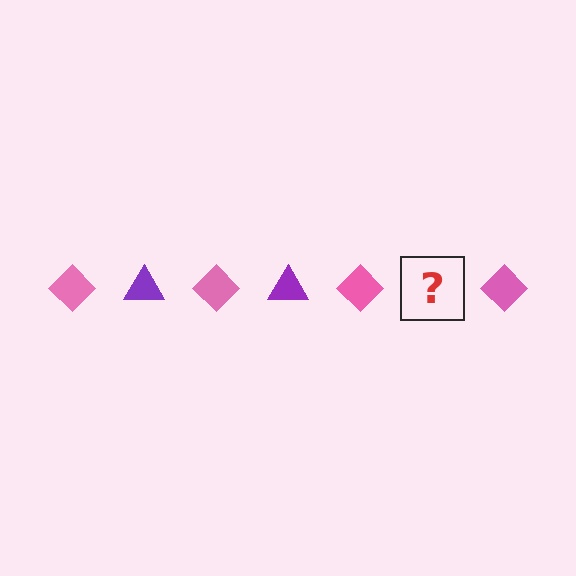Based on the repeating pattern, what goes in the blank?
The blank should be a purple triangle.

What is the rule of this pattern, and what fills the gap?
The rule is that the pattern alternates between pink diamond and purple triangle. The gap should be filled with a purple triangle.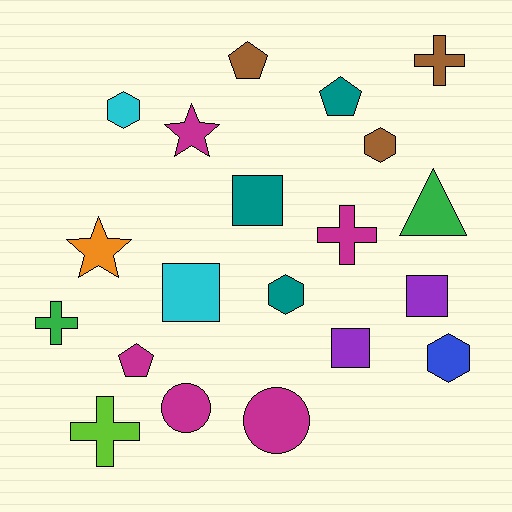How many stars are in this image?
There are 2 stars.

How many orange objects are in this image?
There is 1 orange object.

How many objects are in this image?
There are 20 objects.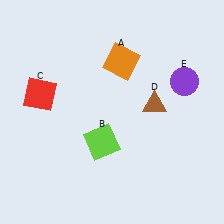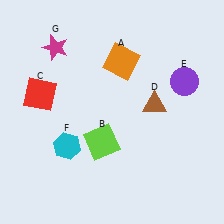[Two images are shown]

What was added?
A cyan hexagon (F), a magenta star (G) were added in Image 2.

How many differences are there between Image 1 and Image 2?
There are 2 differences between the two images.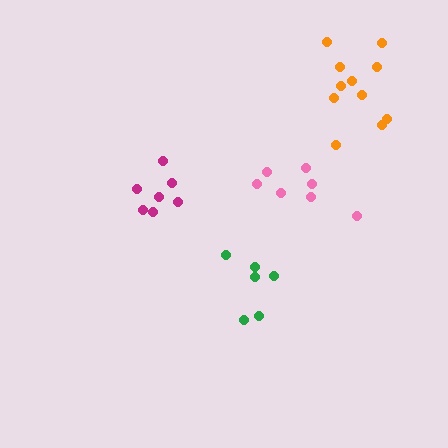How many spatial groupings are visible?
There are 4 spatial groupings.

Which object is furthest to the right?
The orange cluster is rightmost.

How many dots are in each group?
Group 1: 7 dots, Group 2: 7 dots, Group 3: 6 dots, Group 4: 11 dots (31 total).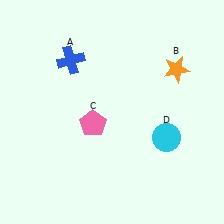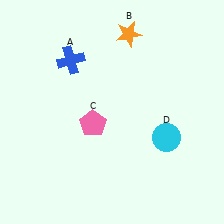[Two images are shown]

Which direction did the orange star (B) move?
The orange star (B) moved left.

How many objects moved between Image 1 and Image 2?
1 object moved between the two images.